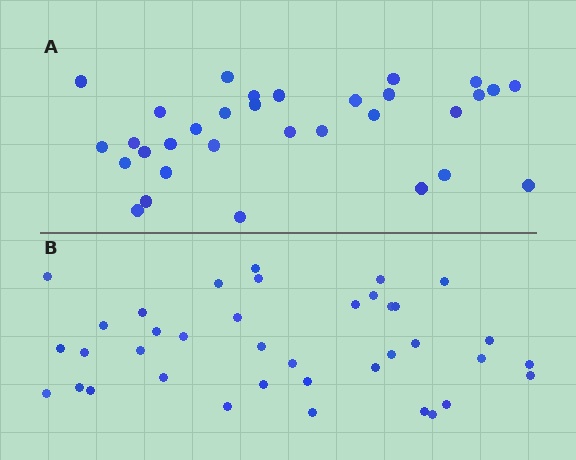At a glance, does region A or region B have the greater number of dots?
Region B (the bottom region) has more dots.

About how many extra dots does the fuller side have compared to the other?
Region B has about 6 more dots than region A.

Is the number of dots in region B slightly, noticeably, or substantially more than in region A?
Region B has only slightly more — the two regions are fairly close. The ratio is roughly 1.2 to 1.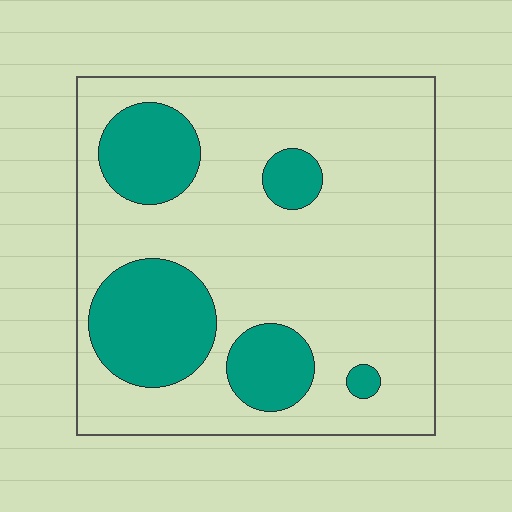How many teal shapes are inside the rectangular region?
5.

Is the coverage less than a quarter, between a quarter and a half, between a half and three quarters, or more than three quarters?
Less than a quarter.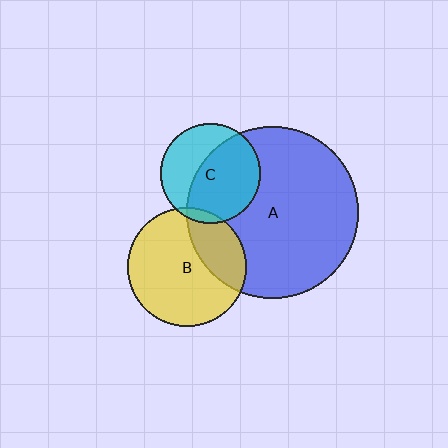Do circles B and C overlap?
Yes.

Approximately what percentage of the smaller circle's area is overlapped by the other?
Approximately 5%.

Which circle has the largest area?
Circle A (blue).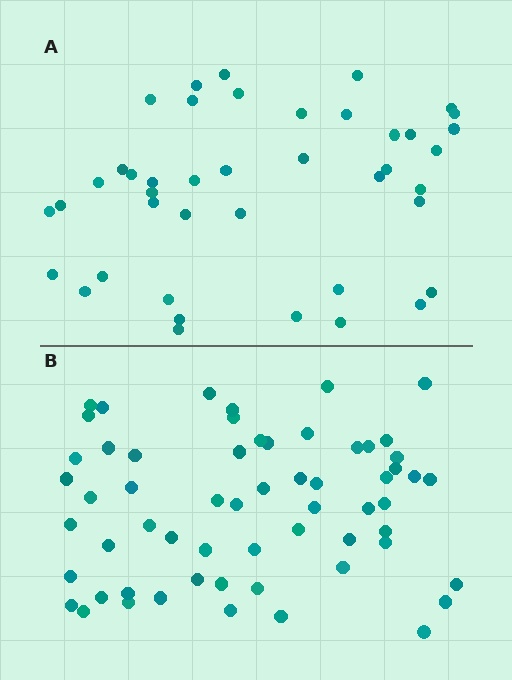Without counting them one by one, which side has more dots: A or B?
Region B (the bottom region) has more dots.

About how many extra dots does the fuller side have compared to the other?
Region B has approximately 20 more dots than region A.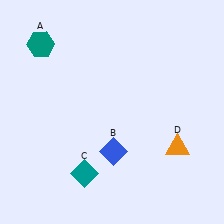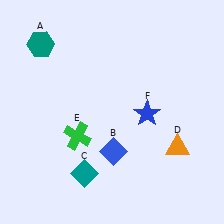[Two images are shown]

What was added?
A green cross (E), a blue star (F) were added in Image 2.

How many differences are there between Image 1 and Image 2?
There are 2 differences between the two images.